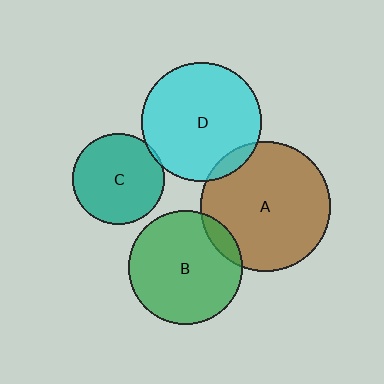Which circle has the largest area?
Circle A (brown).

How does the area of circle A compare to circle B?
Approximately 1.3 times.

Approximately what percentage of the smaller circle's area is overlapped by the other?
Approximately 10%.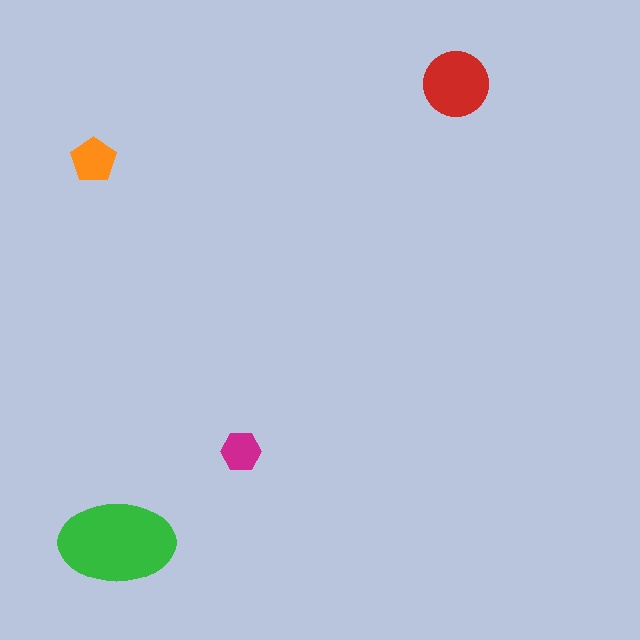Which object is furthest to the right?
The red circle is rightmost.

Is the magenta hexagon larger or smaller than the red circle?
Smaller.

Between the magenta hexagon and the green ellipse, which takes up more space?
The green ellipse.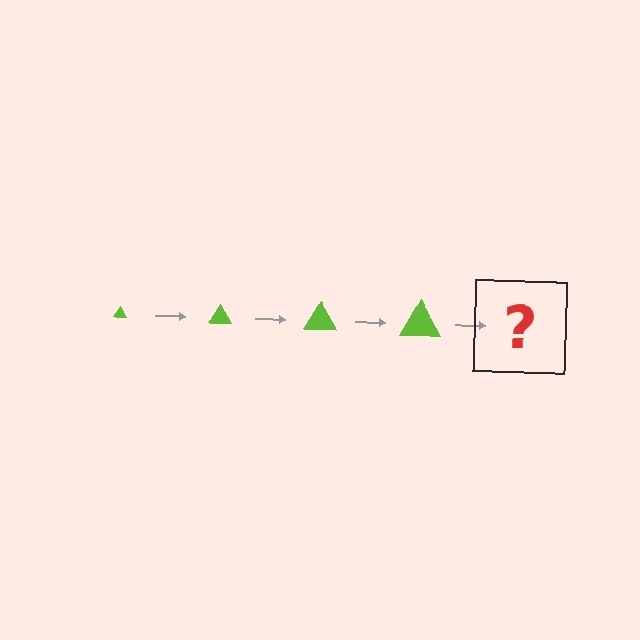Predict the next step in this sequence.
The next step is a lime triangle, larger than the previous one.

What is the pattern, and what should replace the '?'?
The pattern is that the triangle gets progressively larger each step. The '?' should be a lime triangle, larger than the previous one.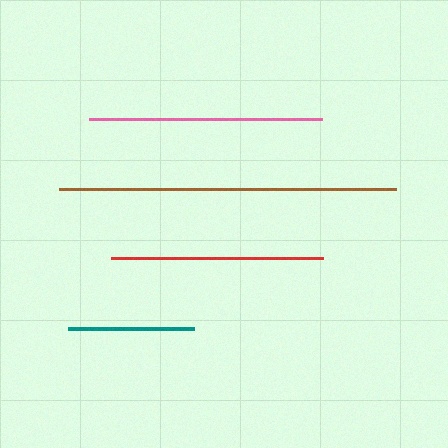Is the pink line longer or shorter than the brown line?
The brown line is longer than the pink line.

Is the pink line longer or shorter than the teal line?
The pink line is longer than the teal line.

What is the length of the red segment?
The red segment is approximately 211 pixels long.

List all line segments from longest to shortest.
From longest to shortest: brown, pink, red, teal.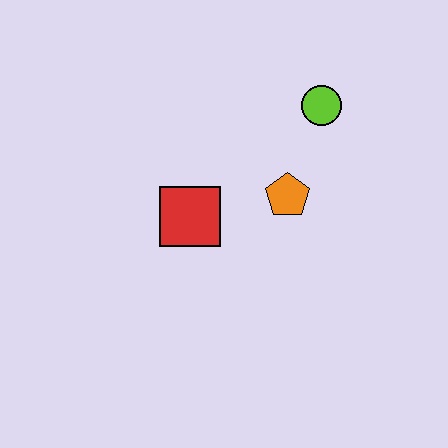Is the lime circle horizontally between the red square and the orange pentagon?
No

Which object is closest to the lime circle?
The orange pentagon is closest to the lime circle.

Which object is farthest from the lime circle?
The red square is farthest from the lime circle.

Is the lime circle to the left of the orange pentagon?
No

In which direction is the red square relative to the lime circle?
The red square is to the left of the lime circle.